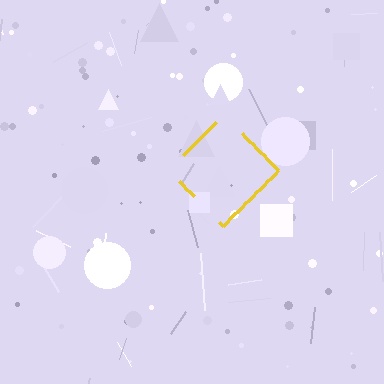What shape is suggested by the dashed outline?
The dashed outline suggests a diamond.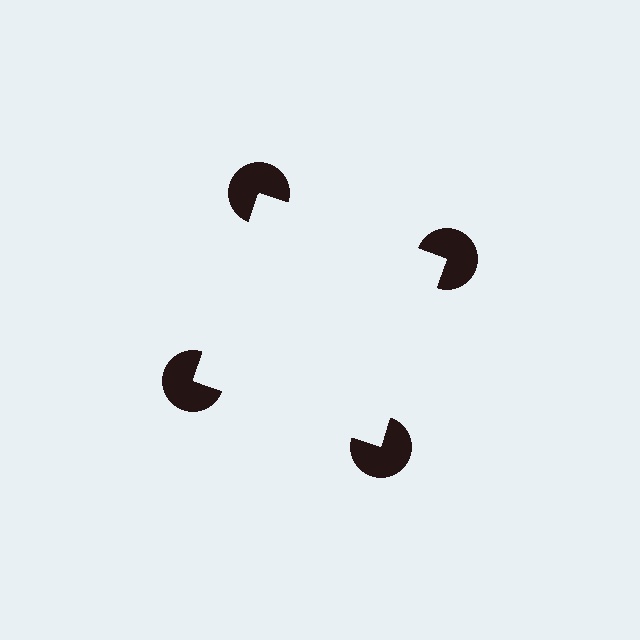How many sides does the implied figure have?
4 sides.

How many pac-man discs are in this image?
There are 4 — one at each vertex of the illusory square.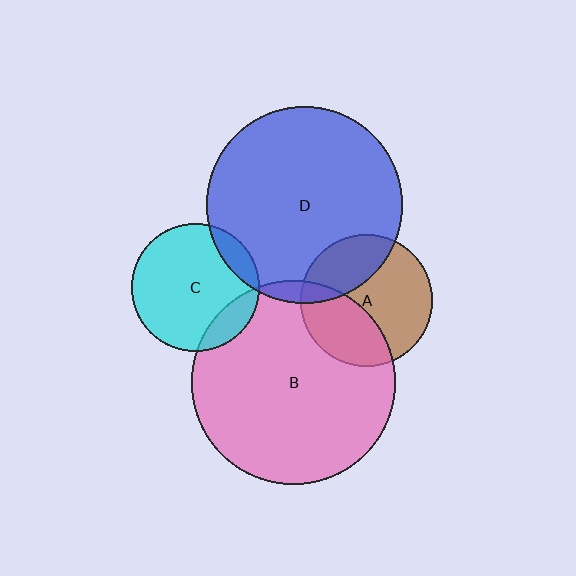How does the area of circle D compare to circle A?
Approximately 2.2 times.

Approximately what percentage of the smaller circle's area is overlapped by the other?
Approximately 5%.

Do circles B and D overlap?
Yes.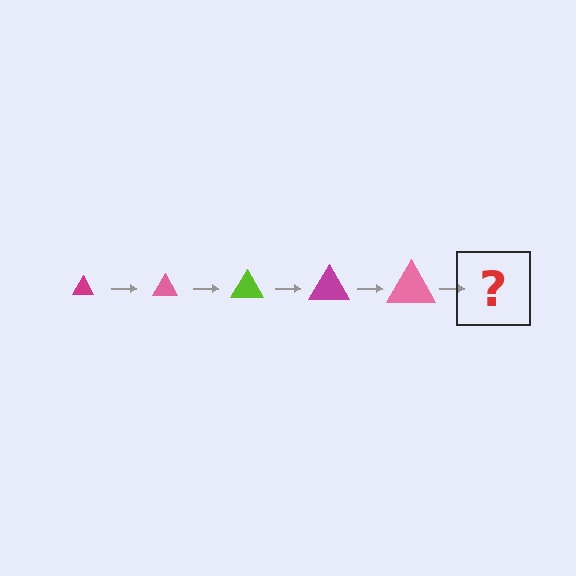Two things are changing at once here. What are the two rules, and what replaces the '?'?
The two rules are that the triangle grows larger each step and the color cycles through magenta, pink, and lime. The '?' should be a lime triangle, larger than the previous one.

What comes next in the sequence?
The next element should be a lime triangle, larger than the previous one.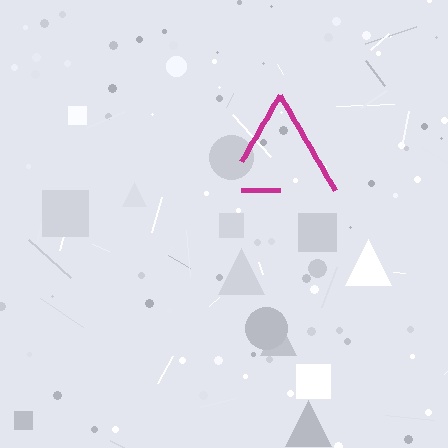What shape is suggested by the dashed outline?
The dashed outline suggests a triangle.